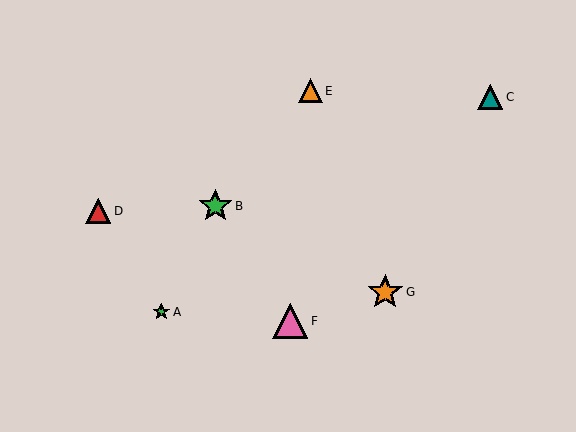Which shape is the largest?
The orange star (labeled G) is the largest.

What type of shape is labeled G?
Shape G is an orange star.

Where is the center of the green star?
The center of the green star is at (215, 206).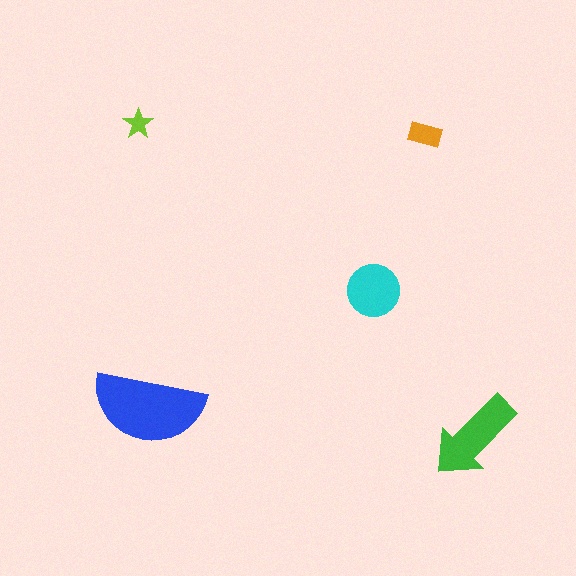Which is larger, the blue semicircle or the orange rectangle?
The blue semicircle.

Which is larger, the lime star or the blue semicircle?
The blue semicircle.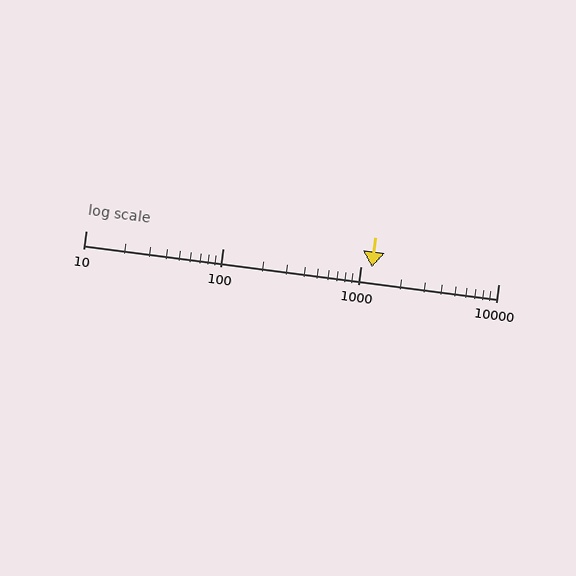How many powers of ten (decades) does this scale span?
The scale spans 3 decades, from 10 to 10000.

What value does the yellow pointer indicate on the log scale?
The pointer indicates approximately 1200.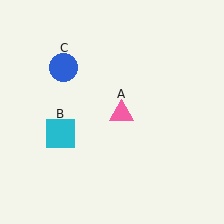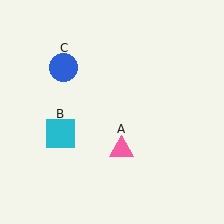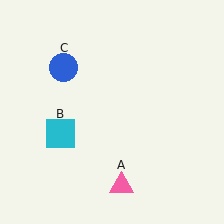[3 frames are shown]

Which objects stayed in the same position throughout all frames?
Cyan square (object B) and blue circle (object C) remained stationary.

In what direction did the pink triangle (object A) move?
The pink triangle (object A) moved down.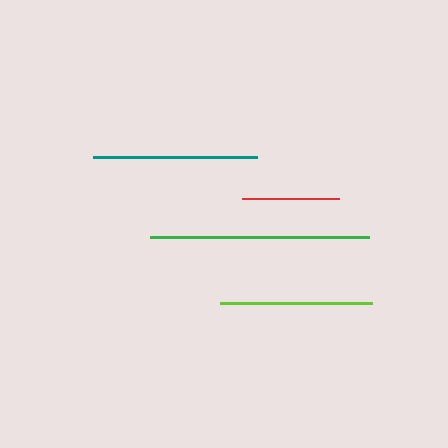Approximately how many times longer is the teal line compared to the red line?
The teal line is approximately 1.7 times the length of the red line.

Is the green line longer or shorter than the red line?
The green line is longer than the red line.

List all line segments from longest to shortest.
From longest to shortest: green, teal, lime, red.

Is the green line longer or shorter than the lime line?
The green line is longer than the lime line.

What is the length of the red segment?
The red segment is approximately 98 pixels long.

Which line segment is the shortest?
The red line is the shortest at approximately 98 pixels.